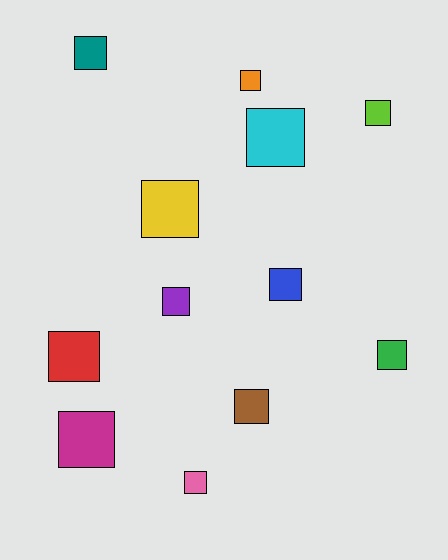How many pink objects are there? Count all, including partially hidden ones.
There is 1 pink object.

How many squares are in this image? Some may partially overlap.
There are 12 squares.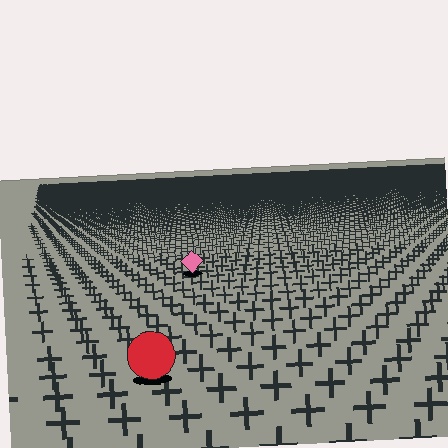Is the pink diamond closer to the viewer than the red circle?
No. The red circle is closer — you can tell from the texture gradient: the ground texture is coarser near it.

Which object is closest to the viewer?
The red circle is closest. The texture marks near it are larger and more spread out.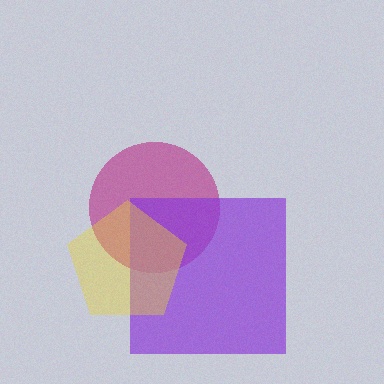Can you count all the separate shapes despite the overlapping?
Yes, there are 3 separate shapes.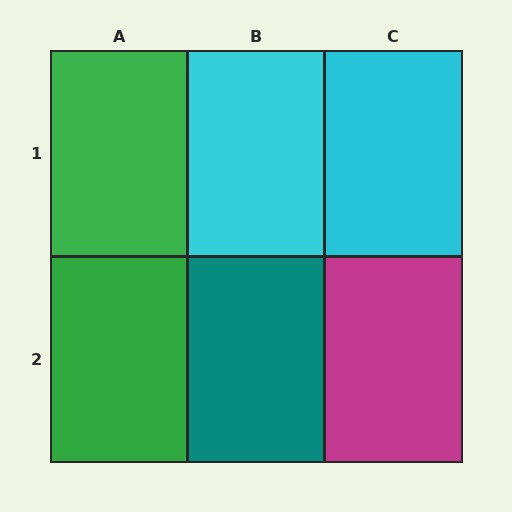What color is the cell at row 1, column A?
Green.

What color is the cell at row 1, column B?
Cyan.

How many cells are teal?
1 cell is teal.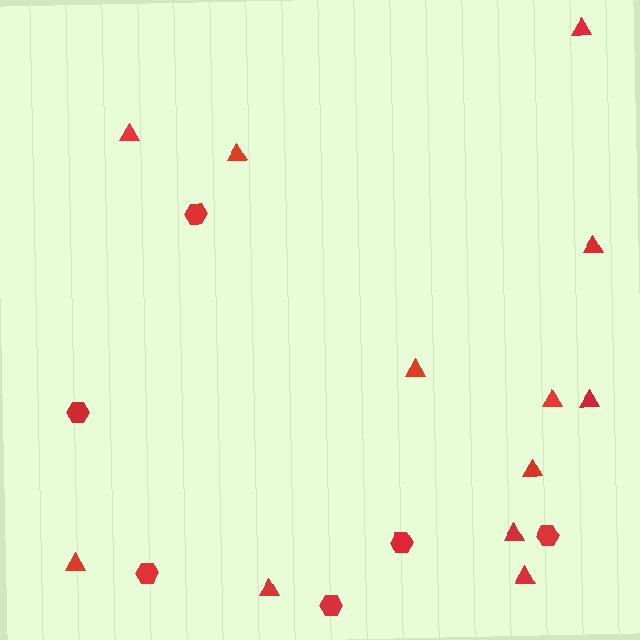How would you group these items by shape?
There are 2 groups: one group of hexagons (6) and one group of triangles (12).